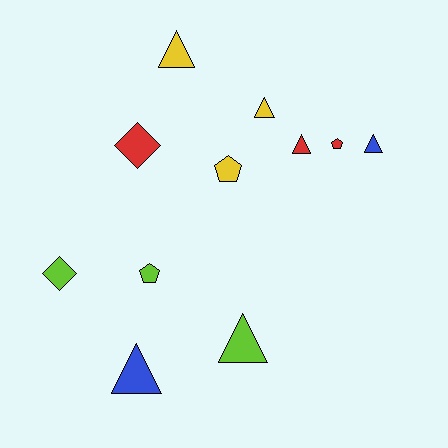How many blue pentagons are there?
There are no blue pentagons.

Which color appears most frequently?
Yellow, with 3 objects.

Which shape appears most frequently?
Triangle, with 6 objects.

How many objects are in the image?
There are 11 objects.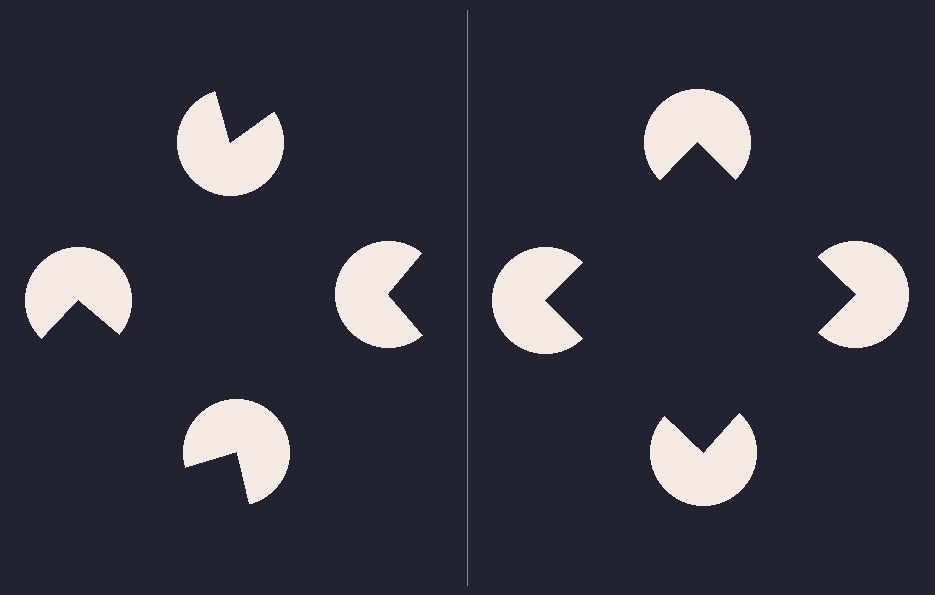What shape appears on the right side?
An illusory square.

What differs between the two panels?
The pac-man discs are positioned identically on both sides; only the wedge orientations differ. On the right they align to a square; on the left they are misaligned.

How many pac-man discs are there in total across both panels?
8 — 4 on each side.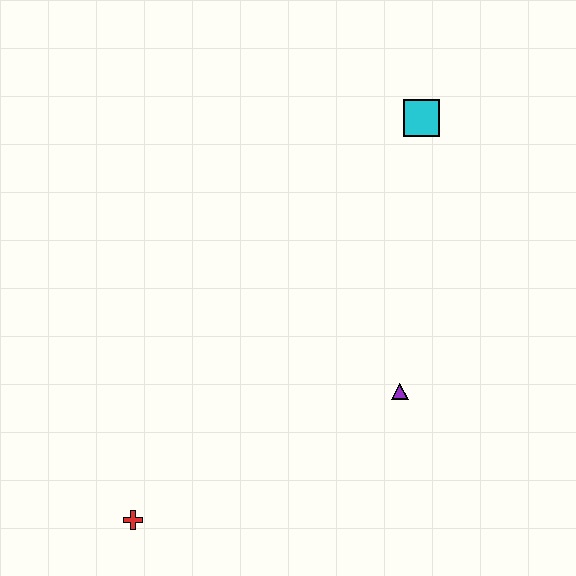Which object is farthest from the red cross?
The cyan square is farthest from the red cross.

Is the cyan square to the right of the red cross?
Yes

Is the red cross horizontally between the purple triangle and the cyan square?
No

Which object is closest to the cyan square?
The purple triangle is closest to the cyan square.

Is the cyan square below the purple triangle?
No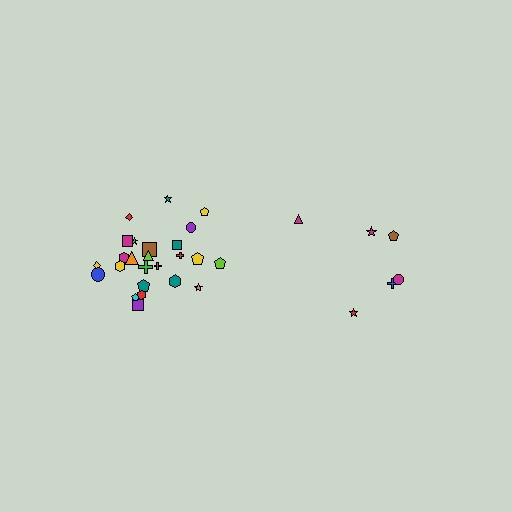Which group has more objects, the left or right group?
The left group.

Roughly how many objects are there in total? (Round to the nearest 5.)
Roughly 30 objects in total.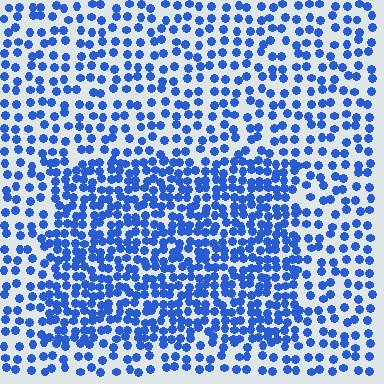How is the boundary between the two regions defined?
The boundary is defined by a change in element density (approximately 1.9x ratio). All elements are the same color, size, and shape.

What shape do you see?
I see a rectangle.